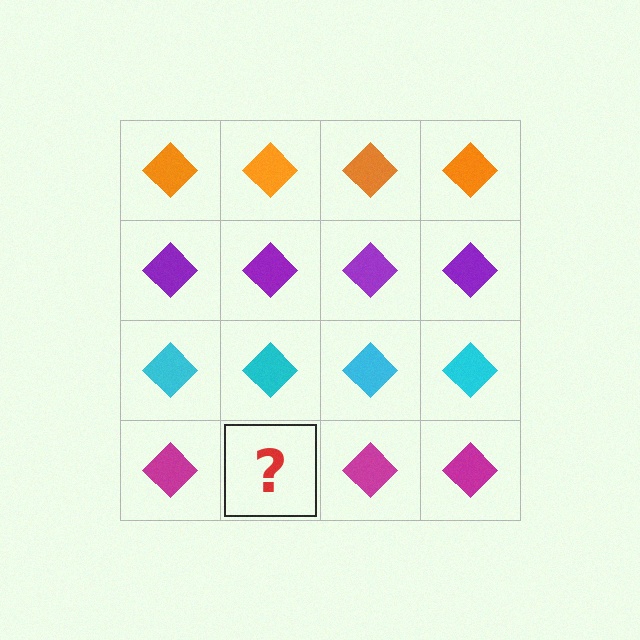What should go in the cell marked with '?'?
The missing cell should contain a magenta diamond.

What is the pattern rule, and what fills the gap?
The rule is that each row has a consistent color. The gap should be filled with a magenta diamond.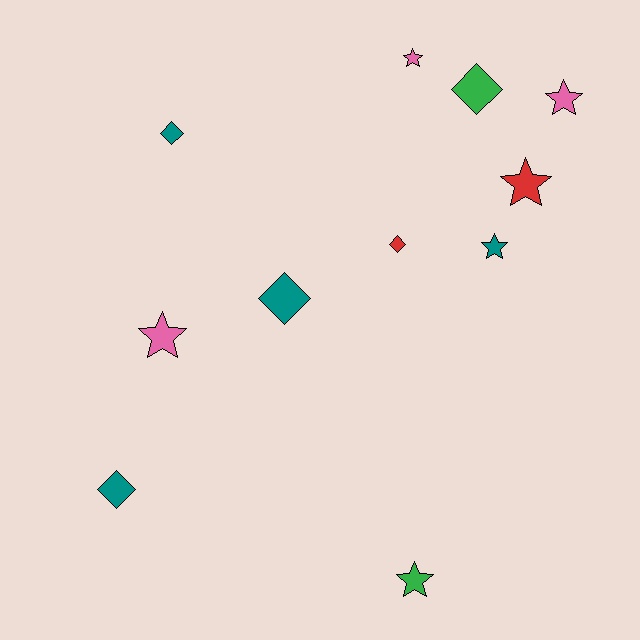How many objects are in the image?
There are 11 objects.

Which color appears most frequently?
Teal, with 4 objects.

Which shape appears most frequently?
Star, with 6 objects.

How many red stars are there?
There is 1 red star.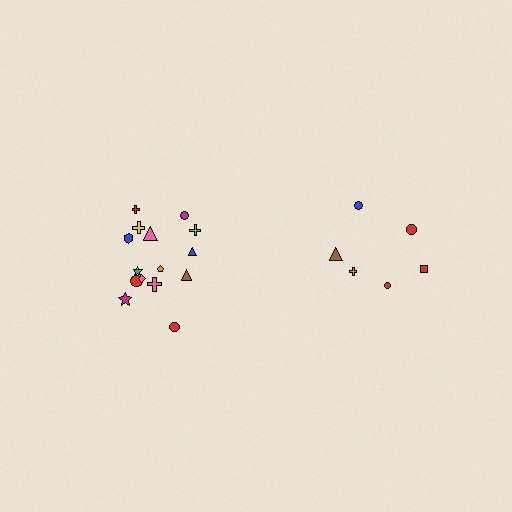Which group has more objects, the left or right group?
The left group.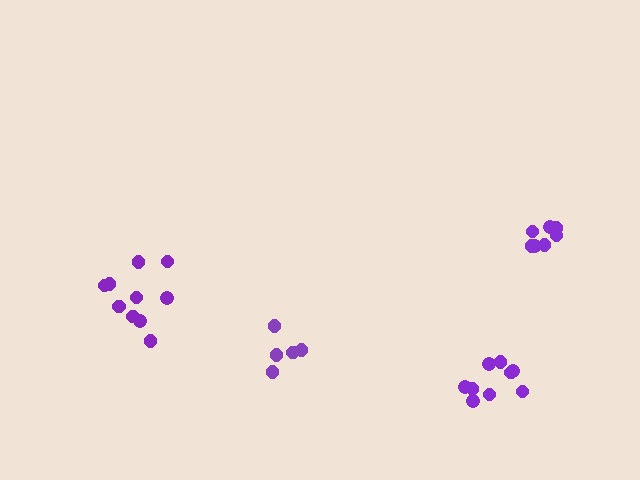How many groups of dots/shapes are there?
There are 4 groups.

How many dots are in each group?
Group 1: 9 dots, Group 2: 5 dots, Group 3: 7 dots, Group 4: 10 dots (31 total).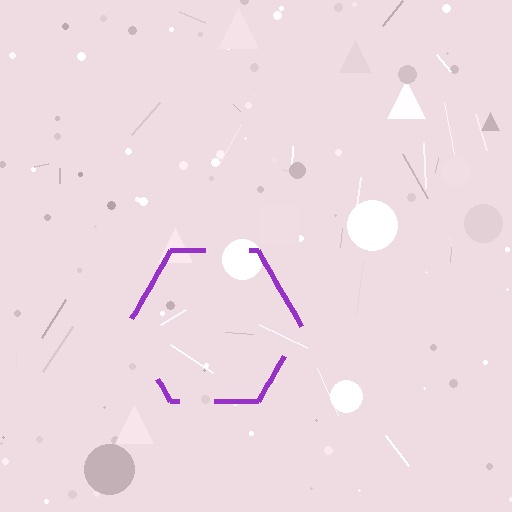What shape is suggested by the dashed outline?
The dashed outline suggests a hexagon.